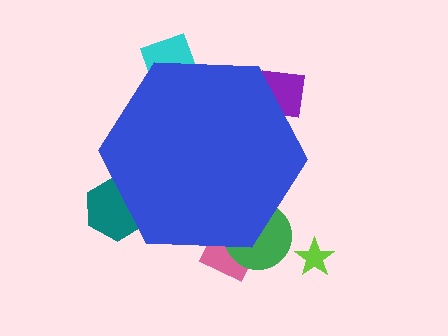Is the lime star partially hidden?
No, the lime star is fully visible.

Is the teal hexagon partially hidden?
Yes, the teal hexagon is partially hidden behind the blue hexagon.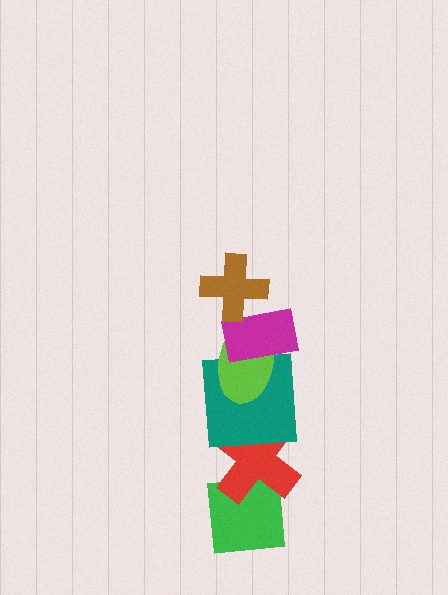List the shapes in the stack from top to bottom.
From top to bottom: the brown cross, the magenta rectangle, the lime ellipse, the teal square, the red cross, the green square.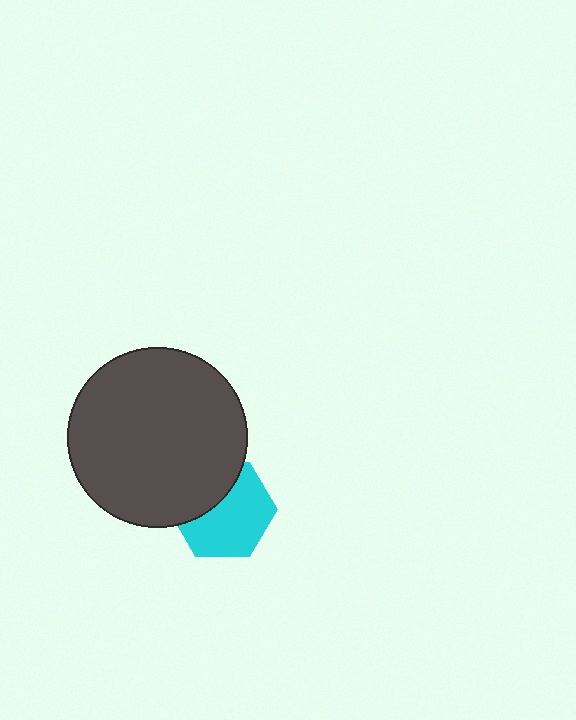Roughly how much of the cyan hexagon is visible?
About half of it is visible (roughly 64%).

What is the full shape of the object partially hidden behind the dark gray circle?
The partially hidden object is a cyan hexagon.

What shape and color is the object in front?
The object in front is a dark gray circle.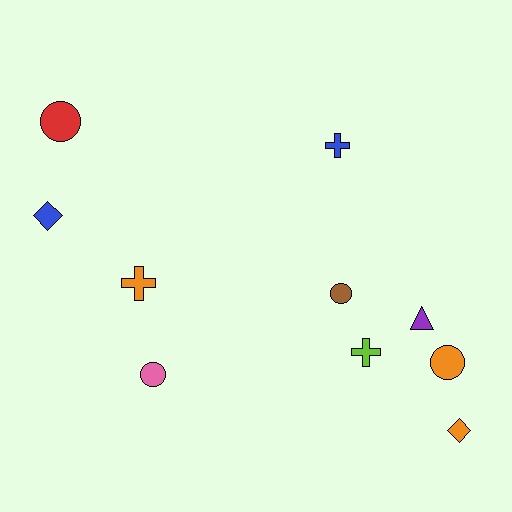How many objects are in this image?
There are 10 objects.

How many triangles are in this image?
There is 1 triangle.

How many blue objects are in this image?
There are 2 blue objects.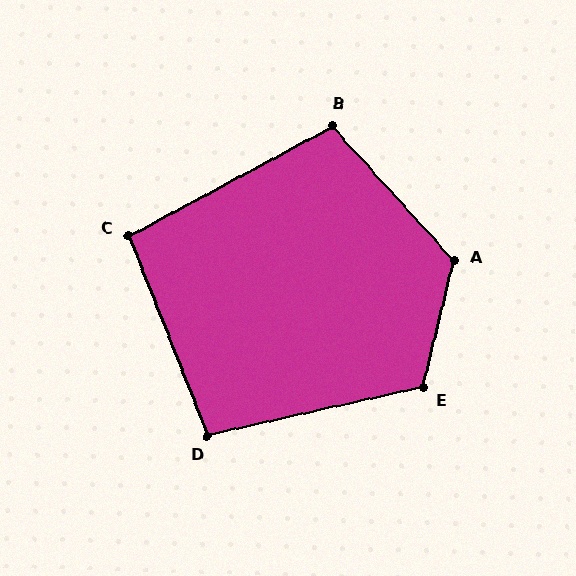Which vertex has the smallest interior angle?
C, at approximately 97 degrees.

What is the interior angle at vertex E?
Approximately 116 degrees (obtuse).